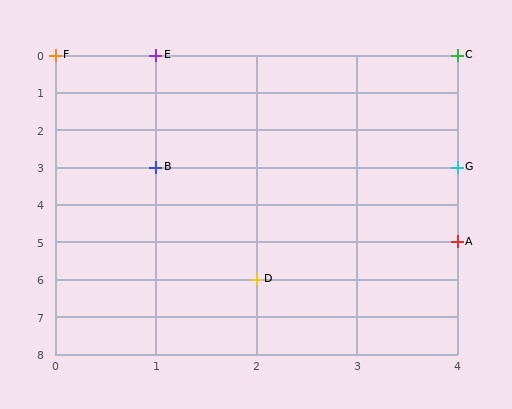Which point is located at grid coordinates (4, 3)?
Point G is at (4, 3).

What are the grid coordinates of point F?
Point F is at grid coordinates (0, 0).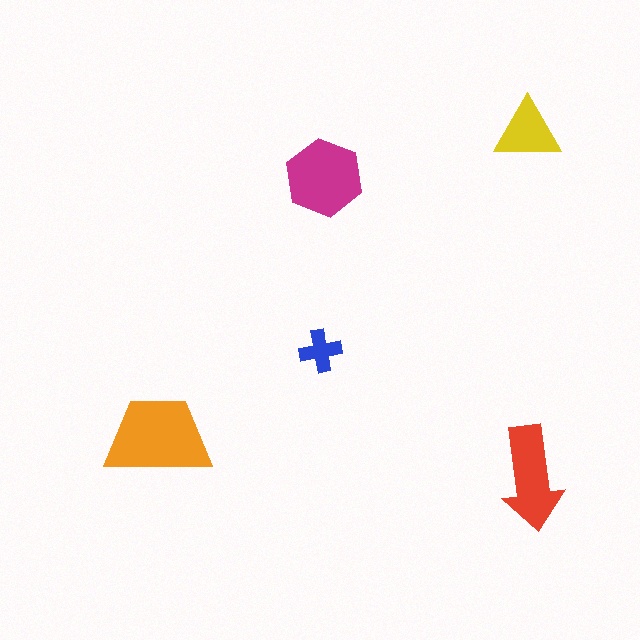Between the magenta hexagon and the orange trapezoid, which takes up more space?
The orange trapezoid.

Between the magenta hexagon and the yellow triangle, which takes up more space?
The magenta hexagon.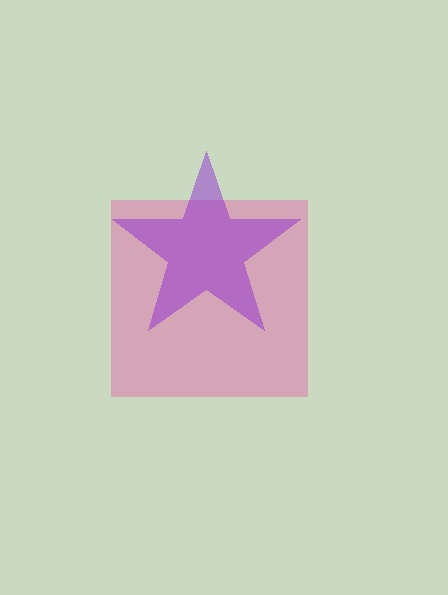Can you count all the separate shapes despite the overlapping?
Yes, there are 2 separate shapes.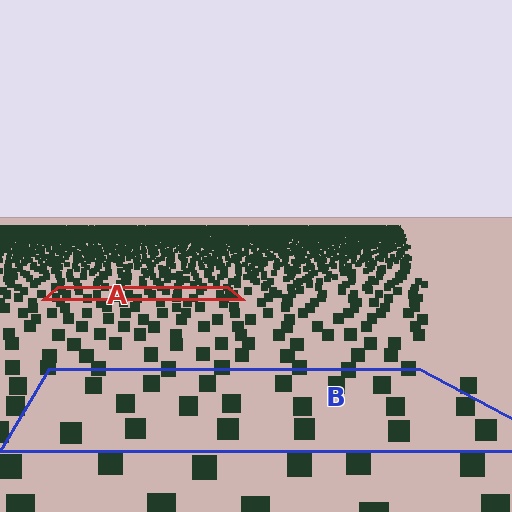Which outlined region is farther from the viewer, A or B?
Region A is farther from the viewer — the texture elements inside it appear smaller and more densely packed.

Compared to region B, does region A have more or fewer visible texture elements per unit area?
Region A has more texture elements per unit area — they are packed more densely because it is farther away.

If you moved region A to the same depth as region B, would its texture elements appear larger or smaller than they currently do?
They would appear larger. At a closer depth, the same texture elements are projected at a bigger on-screen size.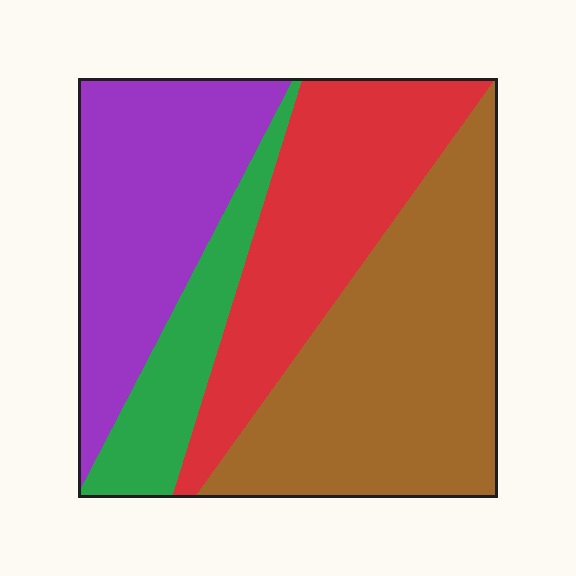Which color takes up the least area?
Green, at roughly 10%.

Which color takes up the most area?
Brown, at roughly 35%.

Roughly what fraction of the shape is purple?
Purple covers roughly 25% of the shape.